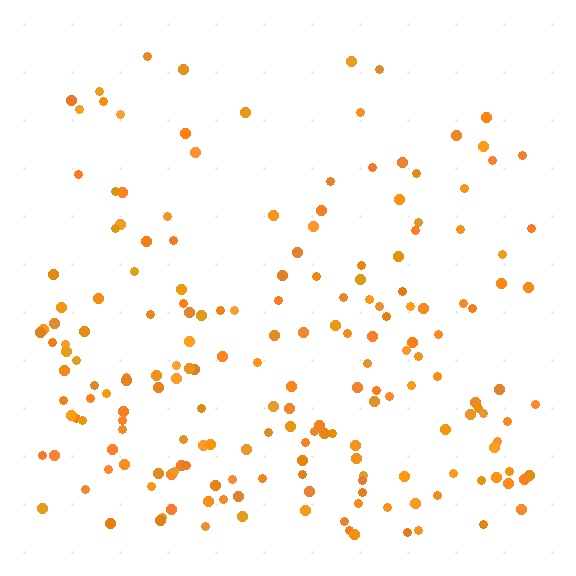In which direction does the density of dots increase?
From top to bottom, with the bottom side densest.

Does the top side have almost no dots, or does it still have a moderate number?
Still a moderate number, just noticeably fewer than the bottom.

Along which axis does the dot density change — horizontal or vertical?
Vertical.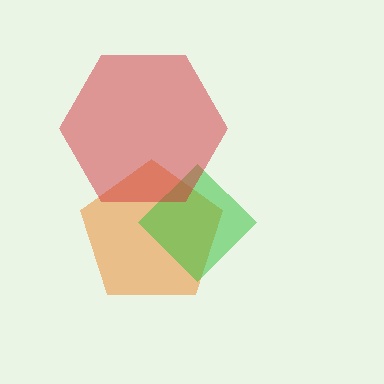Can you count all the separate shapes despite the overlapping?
Yes, there are 3 separate shapes.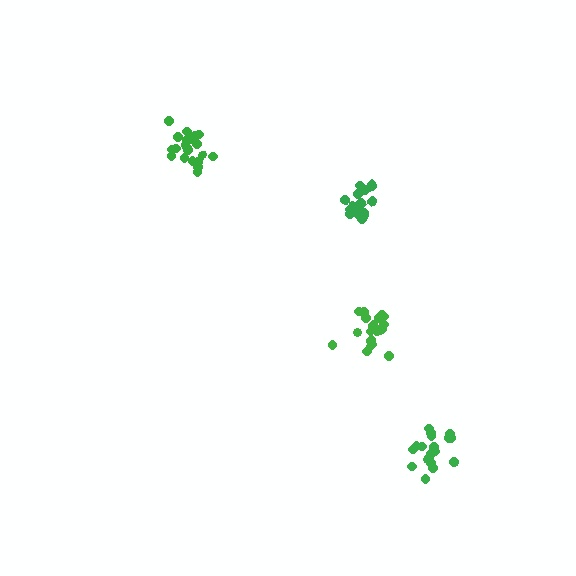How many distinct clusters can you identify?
There are 4 distinct clusters.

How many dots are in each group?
Group 1: 20 dots, Group 2: 21 dots, Group 3: 21 dots, Group 4: 16 dots (78 total).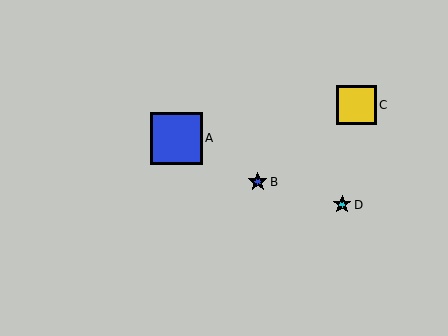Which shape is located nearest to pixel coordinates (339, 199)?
The cyan star (labeled D) at (342, 205) is nearest to that location.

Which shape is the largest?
The blue square (labeled A) is the largest.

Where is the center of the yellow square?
The center of the yellow square is at (356, 105).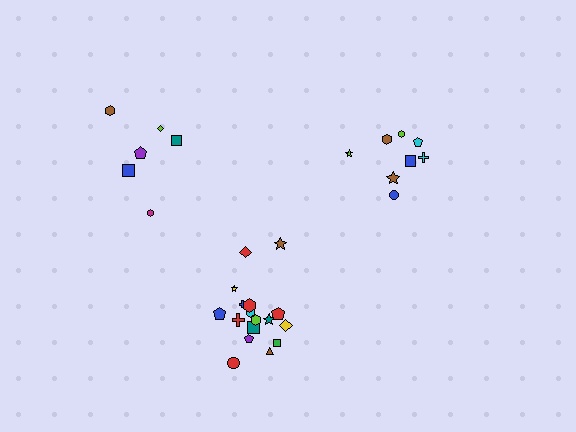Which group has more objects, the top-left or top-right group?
The top-right group.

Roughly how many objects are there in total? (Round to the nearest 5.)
Roughly 30 objects in total.